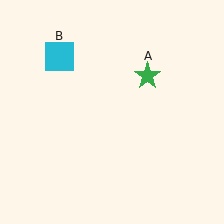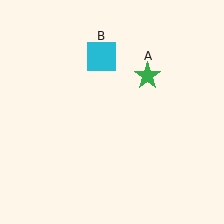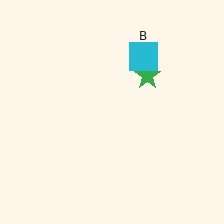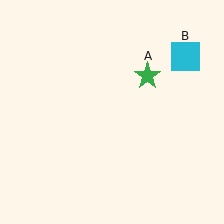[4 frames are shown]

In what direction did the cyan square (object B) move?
The cyan square (object B) moved right.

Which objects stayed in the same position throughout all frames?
Green star (object A) remained stationary.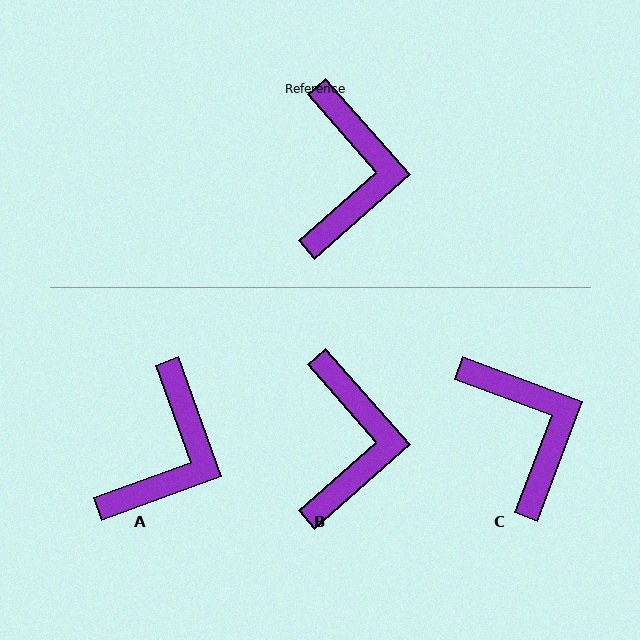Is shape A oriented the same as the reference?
No, it is off by about 21 degrees.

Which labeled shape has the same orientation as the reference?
B.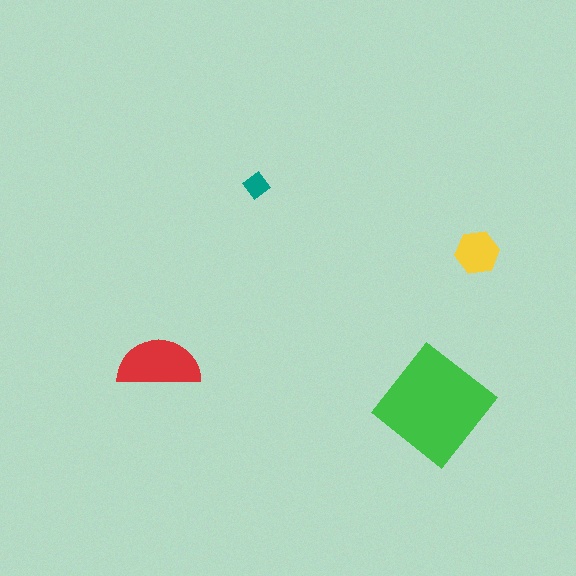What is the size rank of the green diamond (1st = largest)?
1st.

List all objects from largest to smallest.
The green diamond, the red semicircle, the yellow hexagon, the teal diamond.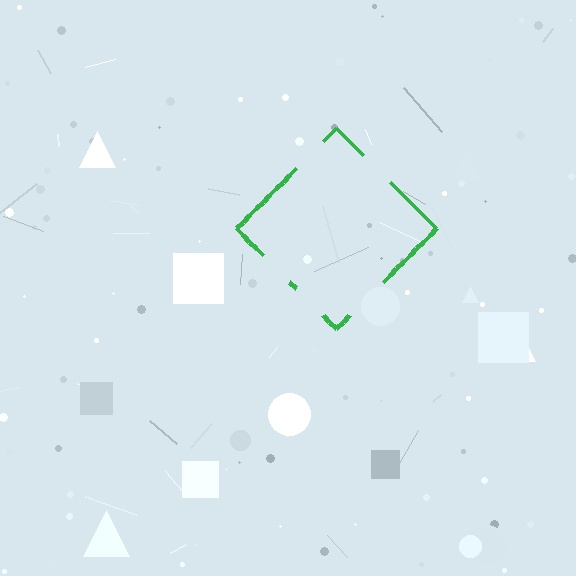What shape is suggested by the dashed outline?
The dashed outline suggests a diamond.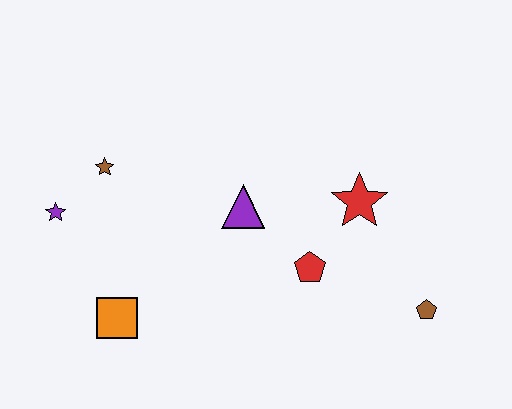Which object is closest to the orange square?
The purple star is closest to the orange square.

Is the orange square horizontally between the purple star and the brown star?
No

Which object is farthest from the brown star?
The brown pentagon is farthest from the brown star.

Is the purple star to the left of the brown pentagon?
Yes